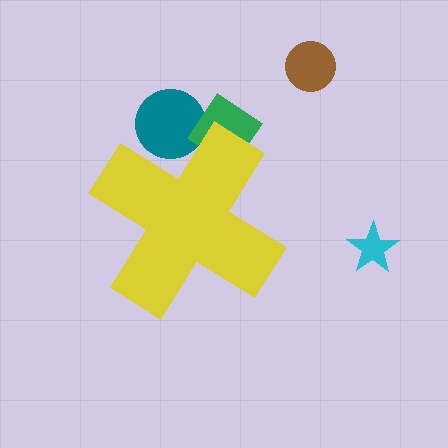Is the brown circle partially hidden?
No, the brown circle is fully visible.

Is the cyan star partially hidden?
No, the cyan star is fully visible.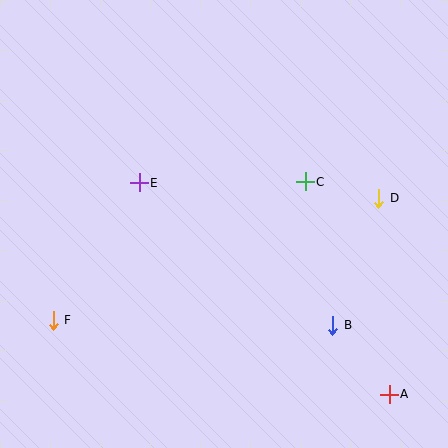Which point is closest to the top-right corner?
Point D is closest to the top-right corner.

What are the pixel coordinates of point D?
Point D is at (379, 198).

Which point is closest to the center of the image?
Point C at (305, 182) is closest to the center.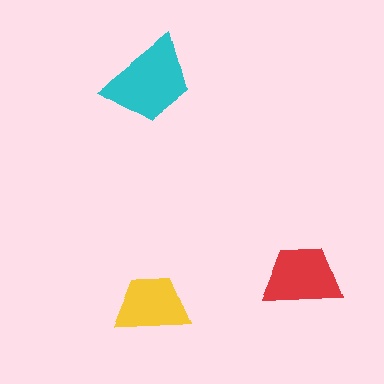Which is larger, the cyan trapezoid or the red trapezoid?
The cyan one.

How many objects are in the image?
There are 3 objects in the image.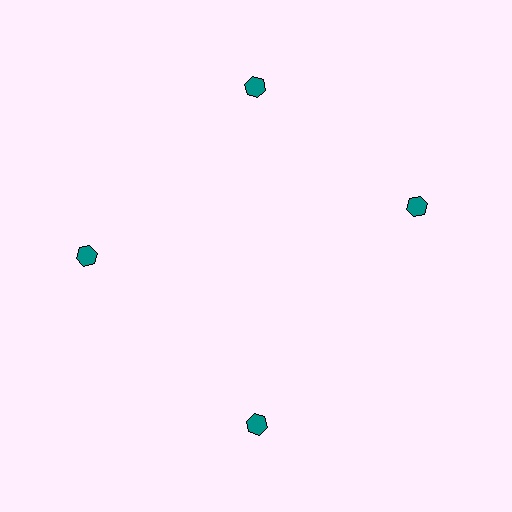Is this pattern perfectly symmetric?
No. The 4 teal hexagons are arranged in a ring, but one element near the 3 o'clock position is rotated out of alignment along the ring, breaking the 4-fold rotational symmetry.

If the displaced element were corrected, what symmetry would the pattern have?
It would have 4-fold rotational symmetry — the pattern would map onto itself every 90 degrees.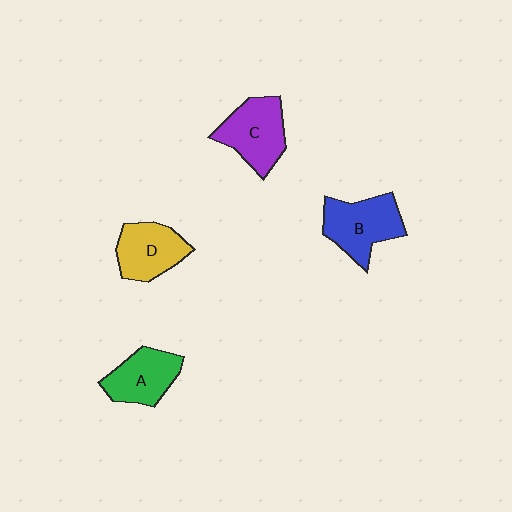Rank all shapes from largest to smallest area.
From largest to smallest: B (blue), C (purple), D (yellow), A (green).